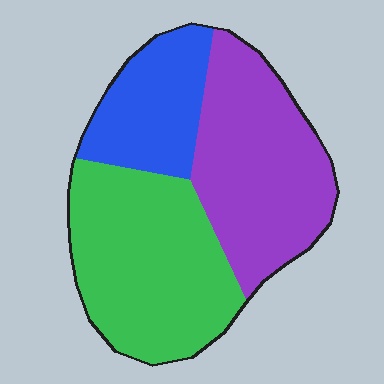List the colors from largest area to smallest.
From largest to smallest: green, purple, blue.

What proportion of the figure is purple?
Purple takes up about three eighths (3/8) of the figure.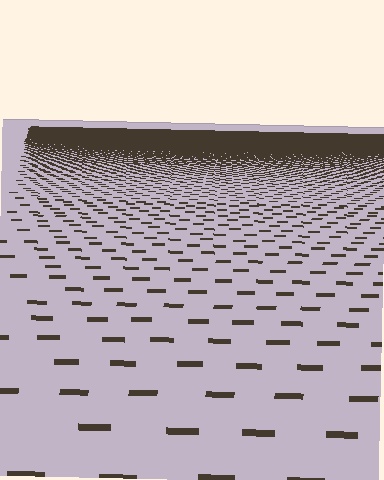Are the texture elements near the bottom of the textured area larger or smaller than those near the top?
Larger. Near the bottom, elements are closer to the viewer and appear at a bigger on-screen size.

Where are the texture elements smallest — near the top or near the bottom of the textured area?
Near the top.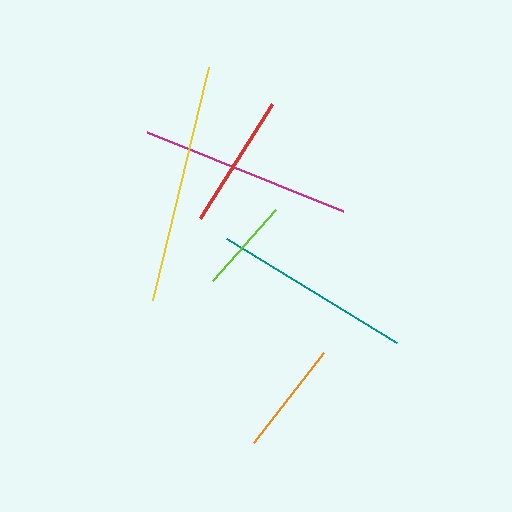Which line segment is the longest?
The yellow line is the longest at approximately 239 pixels.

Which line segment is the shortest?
The lime line is the shortest at approximately 95 pixels.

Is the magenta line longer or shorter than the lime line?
The magenta line is longer than the lime line.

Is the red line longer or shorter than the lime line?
The red line is longer than the lime line.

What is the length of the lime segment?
The lime segment is approximately 95 pixels long.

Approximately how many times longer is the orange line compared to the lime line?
The orange line is approximately 1.2 times the length of the lime line.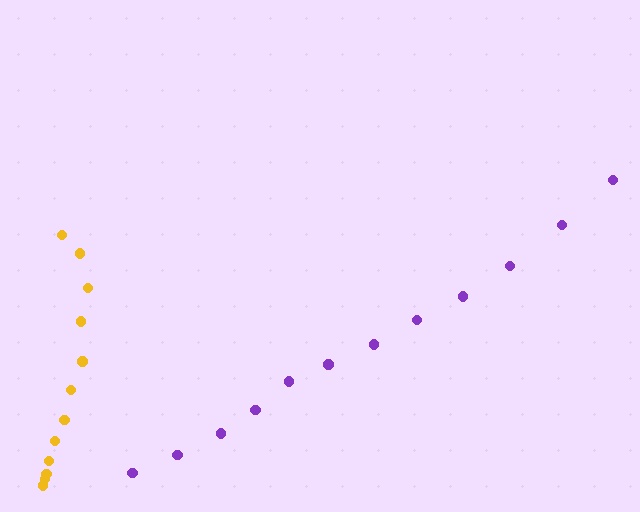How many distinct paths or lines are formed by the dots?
There are 2 distinct paths.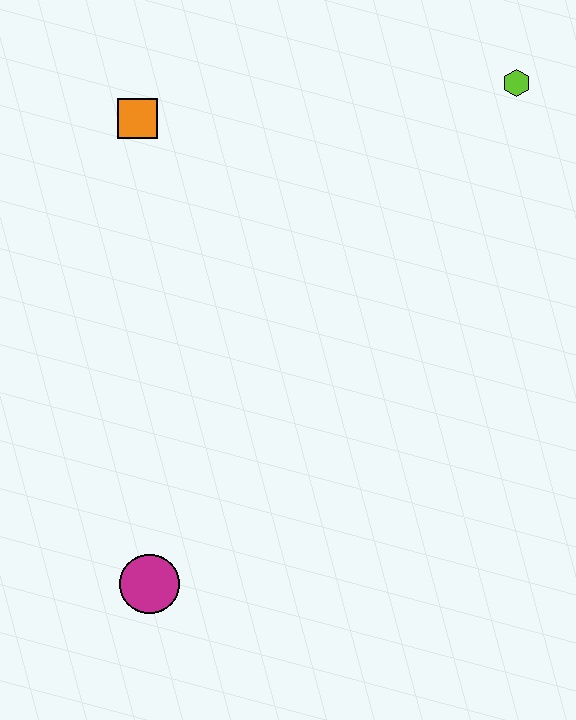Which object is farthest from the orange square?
The magenta circle is farthest from the orange square.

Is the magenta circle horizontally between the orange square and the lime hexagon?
Yes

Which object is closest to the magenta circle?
The orange square is closest to the magenta circle.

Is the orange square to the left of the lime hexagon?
Yes